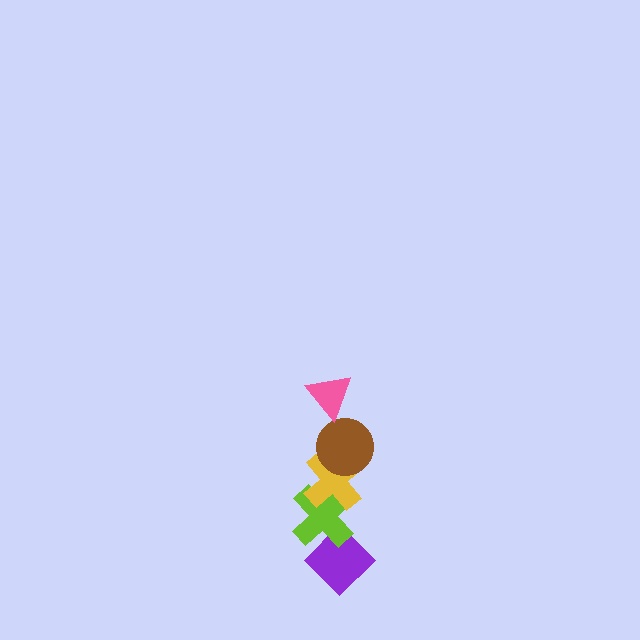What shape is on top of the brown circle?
The pink triangle is on top of the brown circle.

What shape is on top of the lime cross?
The yellow cross is on top of the lime cross.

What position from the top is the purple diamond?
The purple diamond is 5th from the top.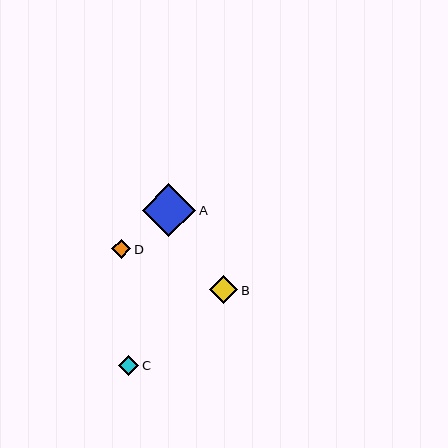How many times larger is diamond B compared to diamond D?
Diamond B is approximately 1.5 times the size of diamond D.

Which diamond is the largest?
Diamond A is the largest with a size of approximately 54 pixels.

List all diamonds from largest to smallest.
From largest to smallest: A, B, C, D.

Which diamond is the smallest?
Diamond D is the smallest with a size of approximately 19 pixels.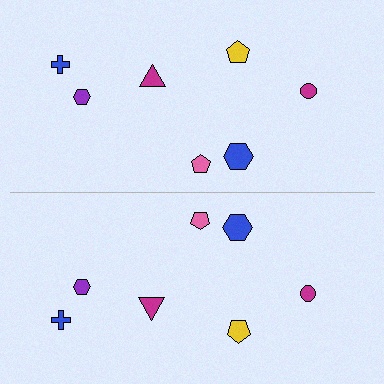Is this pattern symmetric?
Yes, this pattern has bilateral (reflection) symmetry.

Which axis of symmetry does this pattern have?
The pattern has a horizontal axis of symmetry running through the center of the image.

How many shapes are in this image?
There are 14 shapes in this image.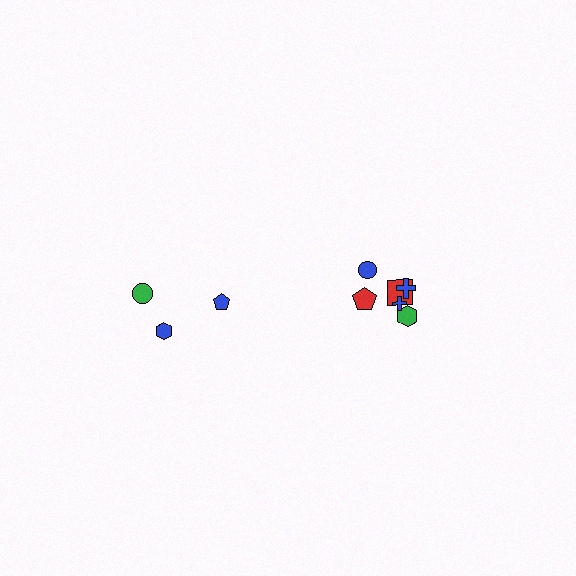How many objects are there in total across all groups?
There are 9 objects.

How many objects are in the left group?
There are 3 objects.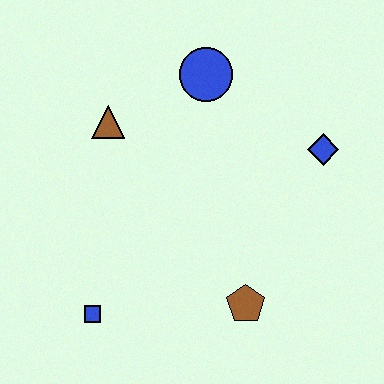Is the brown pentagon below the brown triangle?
Yes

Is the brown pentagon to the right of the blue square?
Yes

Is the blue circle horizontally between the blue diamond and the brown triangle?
Yes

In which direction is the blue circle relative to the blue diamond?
The blue circle is to the left of the blue diamond.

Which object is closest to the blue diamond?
The blue circle is closest to the blue diamond.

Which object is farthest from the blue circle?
The blue square is farthest from the blue circle.